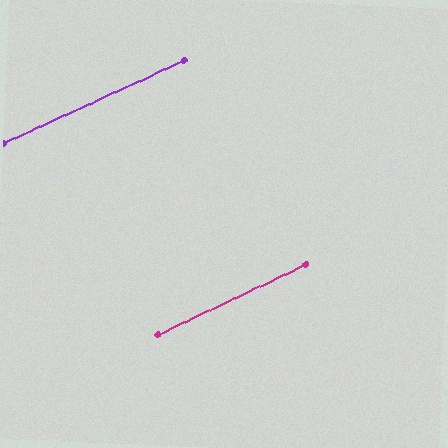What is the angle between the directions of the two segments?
Approximately 0 degrees.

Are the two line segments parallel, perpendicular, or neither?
Parallel — their directions differ by only 0.4°.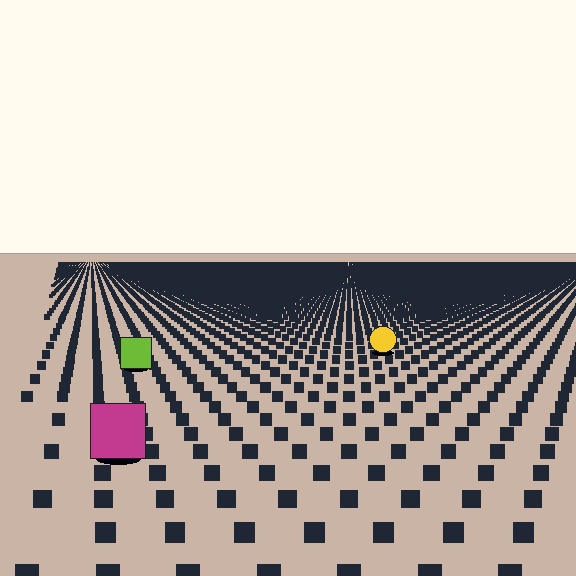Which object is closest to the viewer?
The magenta square is closest. The texture marks near it are larger and more spread out.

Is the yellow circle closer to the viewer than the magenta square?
No. The magenta square is closer — you can tell from the texture gradient: the ground texture is coarser near it.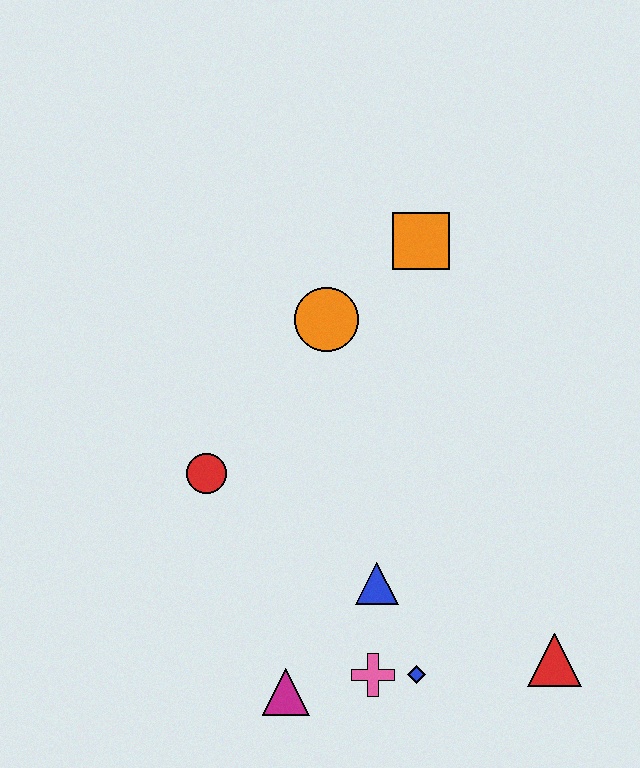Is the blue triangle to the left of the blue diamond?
Yes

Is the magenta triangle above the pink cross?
No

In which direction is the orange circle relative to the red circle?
The orange circle is above the red circle.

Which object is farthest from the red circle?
The red triangle is farthest from the red circle.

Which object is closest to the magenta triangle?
The pink cross is closest to the magenta triangle.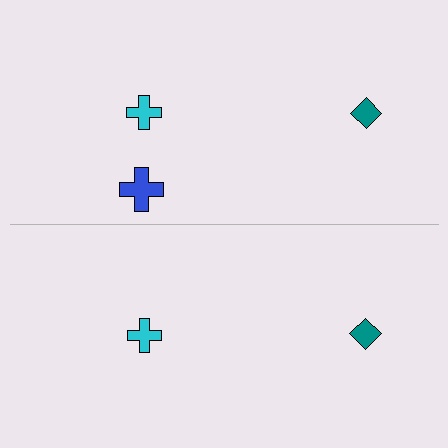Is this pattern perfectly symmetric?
No, the pattern is not perfectly symmetric. A blue cross is missing from the bottom side.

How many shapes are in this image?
There are 5 shapes in this image.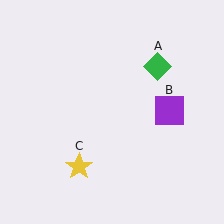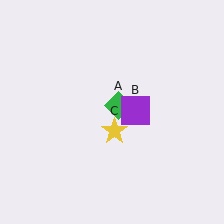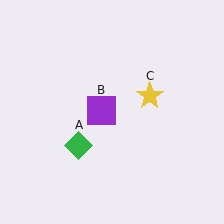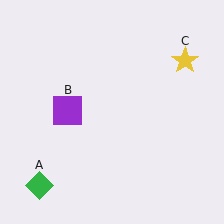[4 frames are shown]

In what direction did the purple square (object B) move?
The purple square (object B) moved left.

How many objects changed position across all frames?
3 objects changed position: green diamond (object A), purple square (object B), yellow star (object C).